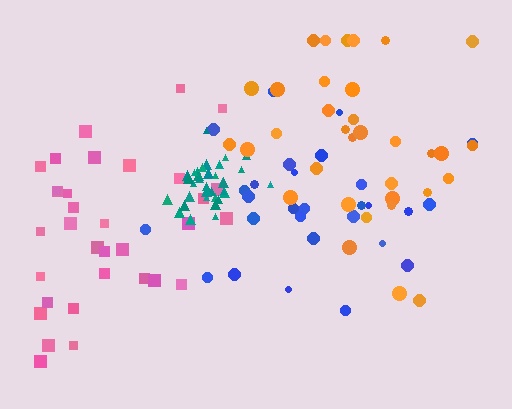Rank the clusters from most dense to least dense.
teal, orange, blue, pink.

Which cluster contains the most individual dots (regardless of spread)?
Teal (34).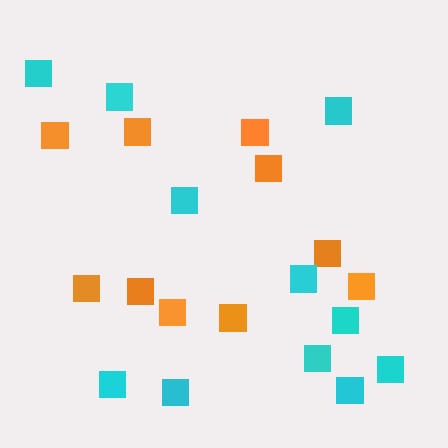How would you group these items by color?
There are 2 groups: one group of orange squares (10) and one group of cyan squares (11).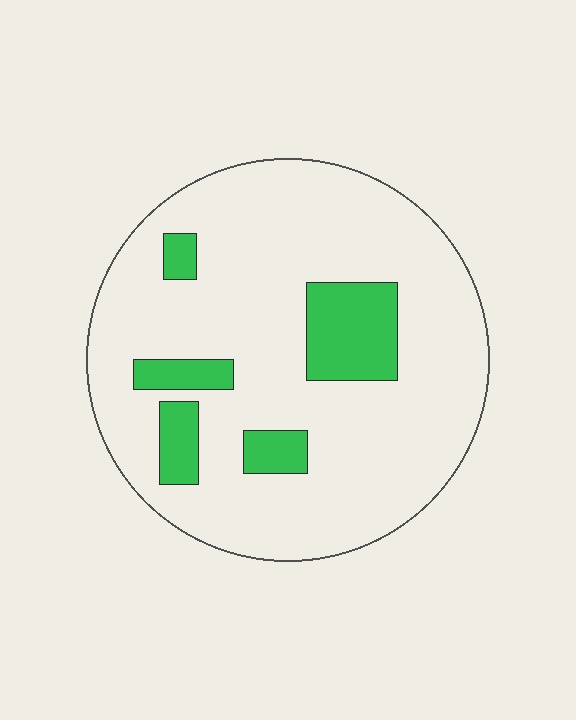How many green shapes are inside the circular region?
5.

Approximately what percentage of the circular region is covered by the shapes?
Approximately 15%.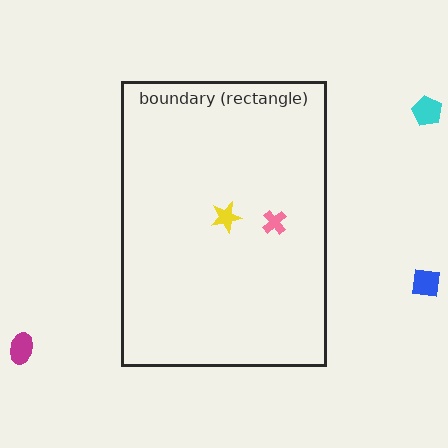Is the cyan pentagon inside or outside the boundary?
Outside.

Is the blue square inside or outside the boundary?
Outside.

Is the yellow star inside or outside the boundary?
Inside.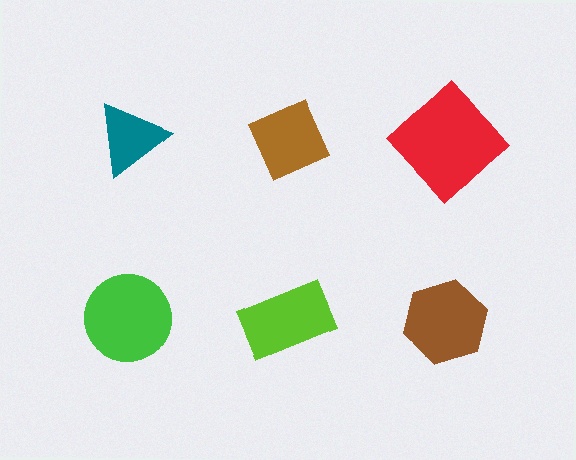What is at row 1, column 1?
A teal triangle.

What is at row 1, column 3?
A red diamond.